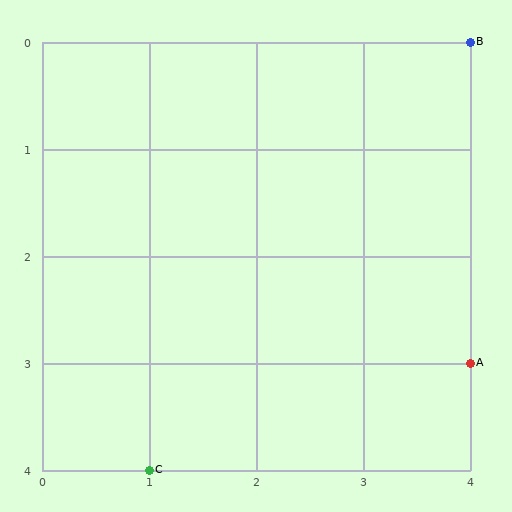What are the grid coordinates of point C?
Point C is at grid coordinates (1, 4).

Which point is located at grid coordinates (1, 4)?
Point C is at (1, 4).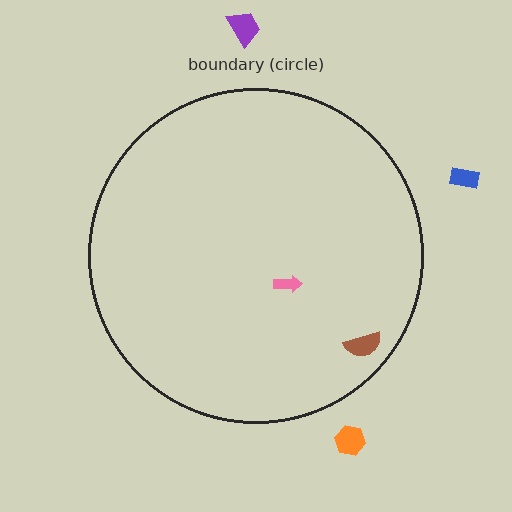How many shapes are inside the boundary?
2 inside, 3 outside.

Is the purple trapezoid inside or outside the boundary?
Outside.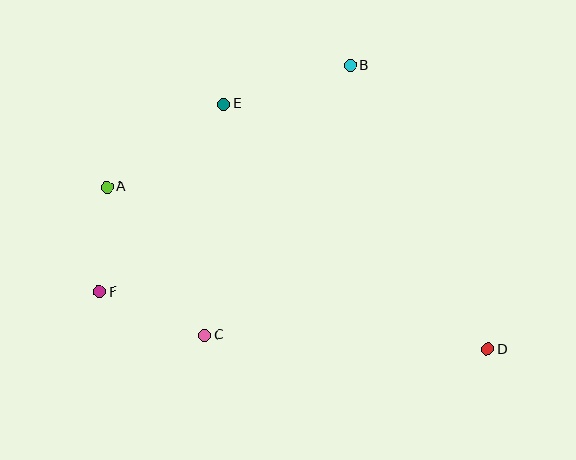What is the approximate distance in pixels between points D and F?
The distance between D and F is approximately 392 pixels.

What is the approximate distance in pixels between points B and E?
The distance between B and E is approximately 132 pixels.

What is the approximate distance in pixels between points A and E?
The distance between A and E is approximately 143 pixels.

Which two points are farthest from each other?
Points A and D are farthest from each other.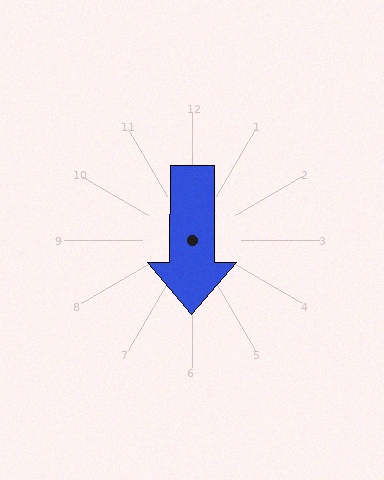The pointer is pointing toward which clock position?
Roughly 6 o'clock.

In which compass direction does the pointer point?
South.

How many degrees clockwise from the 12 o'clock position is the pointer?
Approximately 180 degrees.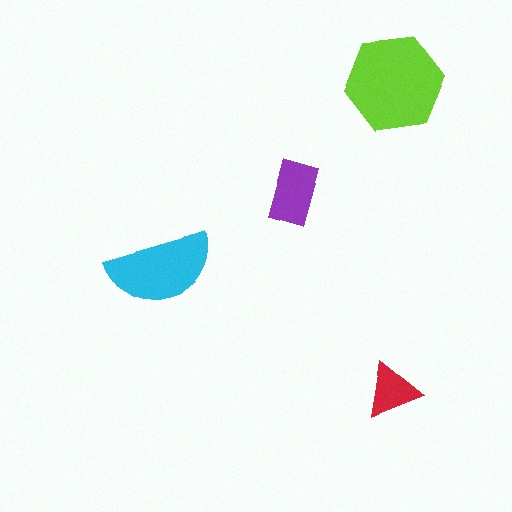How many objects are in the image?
There are 4 objects in the image.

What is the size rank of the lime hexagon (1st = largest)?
1st.